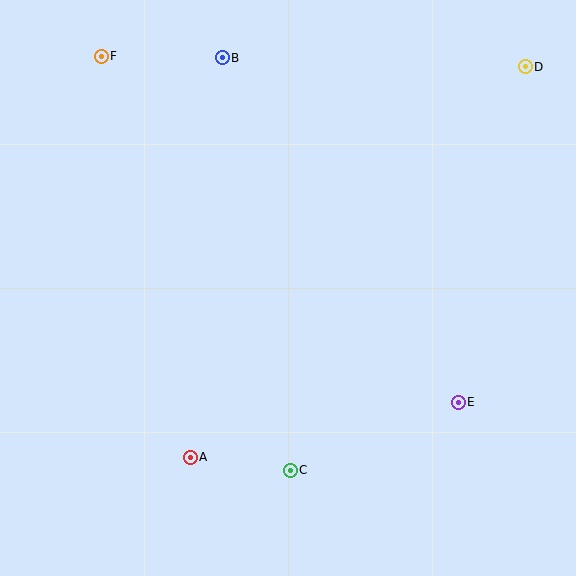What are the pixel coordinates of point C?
Point C is at (290, 470).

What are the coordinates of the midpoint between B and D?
The midpoint between B and D is at (374, 62).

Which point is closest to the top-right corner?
Point D is closest to the top-right corner.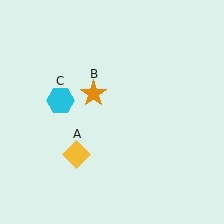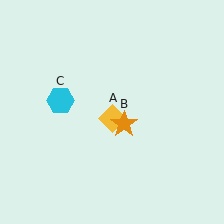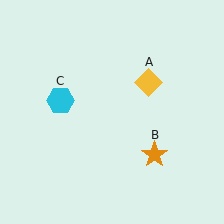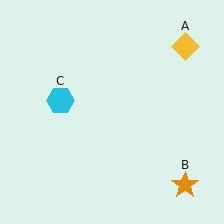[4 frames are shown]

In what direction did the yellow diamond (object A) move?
The yellow diamond (object A) moved up and to the right.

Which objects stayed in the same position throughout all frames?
Cyan hexagon (object C) remained stationary.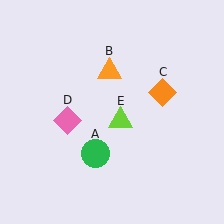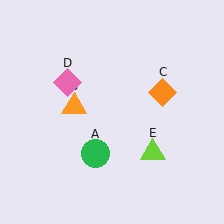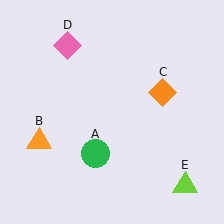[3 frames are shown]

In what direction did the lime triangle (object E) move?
The lime triangle (object E) moved down and to the right.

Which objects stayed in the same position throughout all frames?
Green circle (object A) and orange diamond (object C) remained stationary.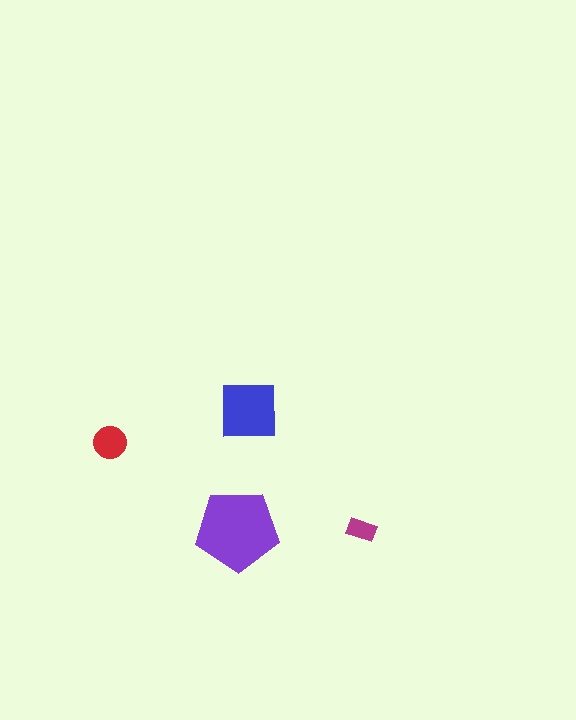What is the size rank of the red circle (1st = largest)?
3rd.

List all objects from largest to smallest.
The purple pentagon, the blue square, the red circle, the magenta rectangle.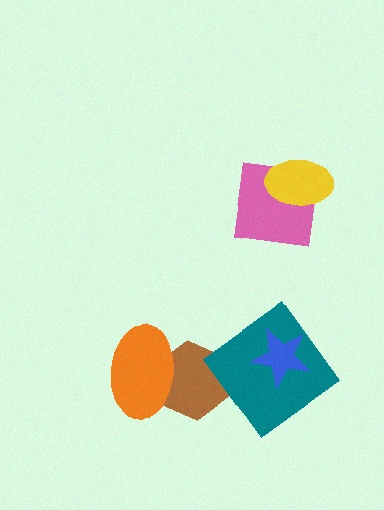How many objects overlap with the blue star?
1 object overlaps with the blue star.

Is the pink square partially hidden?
Yes, it is partially covered by another shape.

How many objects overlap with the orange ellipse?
1 object overlaps with the orange ellipse.